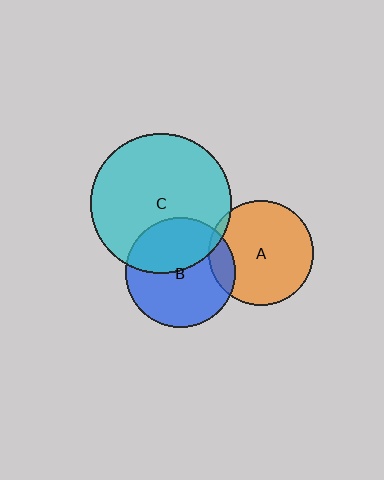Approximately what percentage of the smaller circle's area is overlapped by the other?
Approximately 15%.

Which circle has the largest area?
Circle C (cyan).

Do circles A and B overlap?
Yes.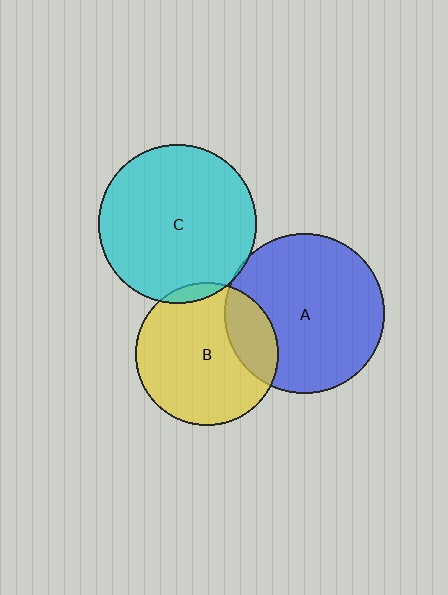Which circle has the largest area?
Circle A (blue).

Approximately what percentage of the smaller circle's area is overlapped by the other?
Approximately 5%.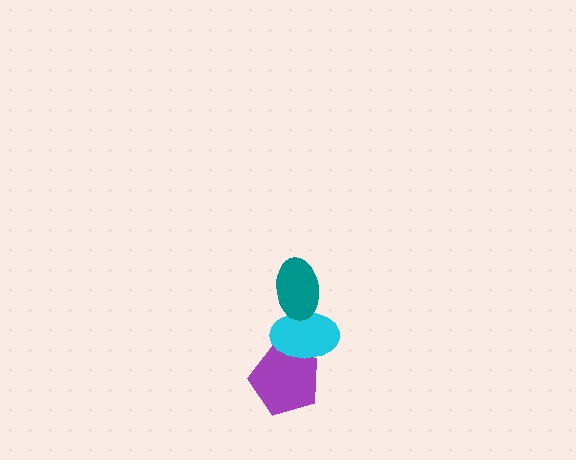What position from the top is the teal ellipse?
The teal ellipse is 1st from the top.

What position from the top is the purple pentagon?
The purple pentagon is 3rd from the top.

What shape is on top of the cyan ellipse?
The teal ellipse is on top of the cyan ellipse.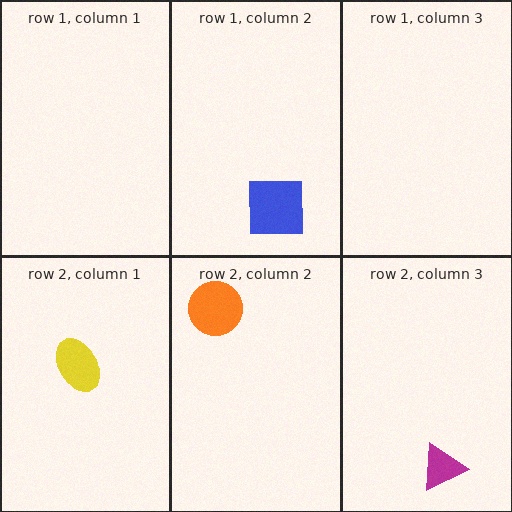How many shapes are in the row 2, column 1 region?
1.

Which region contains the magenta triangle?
The row 2, column 3 region.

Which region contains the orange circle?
The row 2, column 2 region.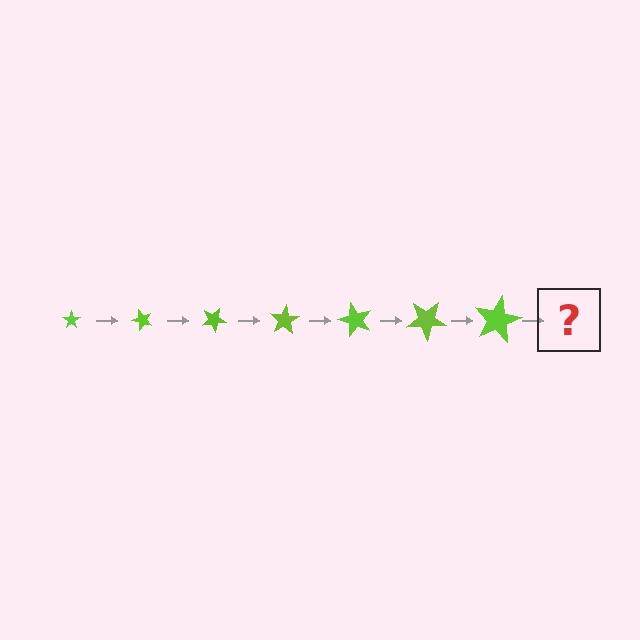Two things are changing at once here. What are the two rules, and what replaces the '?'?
The two rules are that the star grows larger each step and it rotates 50 degrees each step. The '?' should be a star, larger than the previous one and rotated 350 degrees from the start.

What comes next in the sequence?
The next element should be a star, larger than the previous one and rotated 350 degrees from the start.